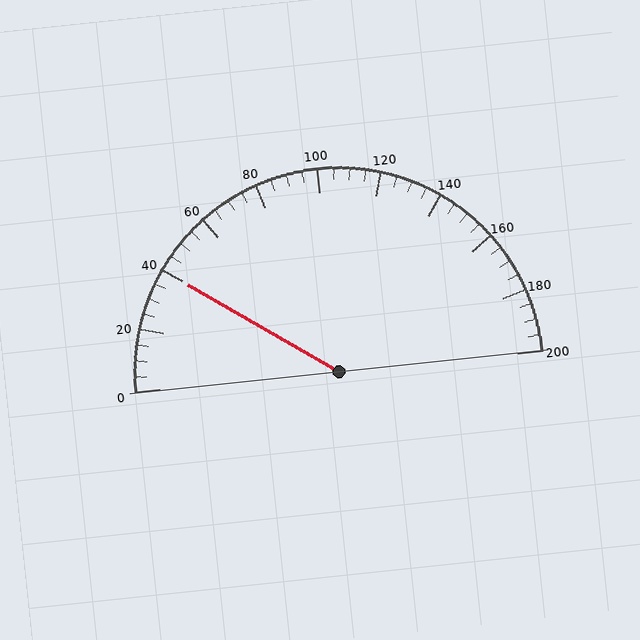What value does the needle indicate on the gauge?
The needle indicates approximately 40.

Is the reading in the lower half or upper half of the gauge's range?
The reading is in the lower half of the range (0 to 200).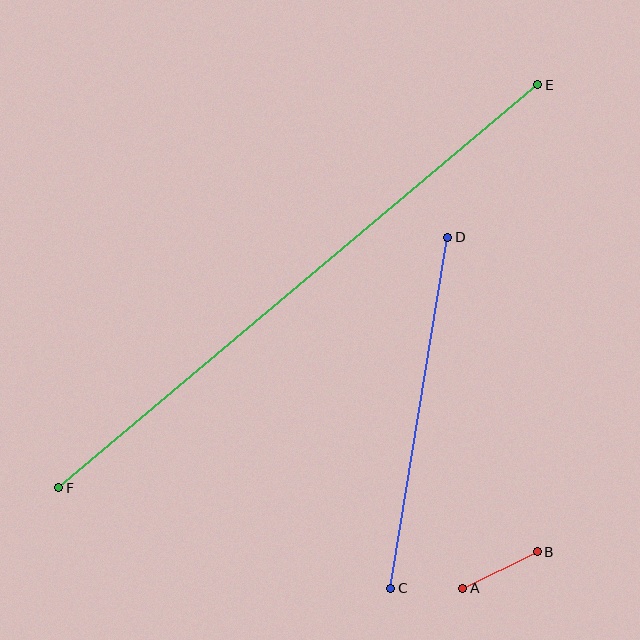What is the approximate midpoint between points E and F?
The midpoint is at approximately (298, 286) pixels.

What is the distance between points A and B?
The distance is approximately 83 pixels.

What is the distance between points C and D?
The distance is approximately 356 pixels.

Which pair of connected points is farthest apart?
Points E and F are farthest apart.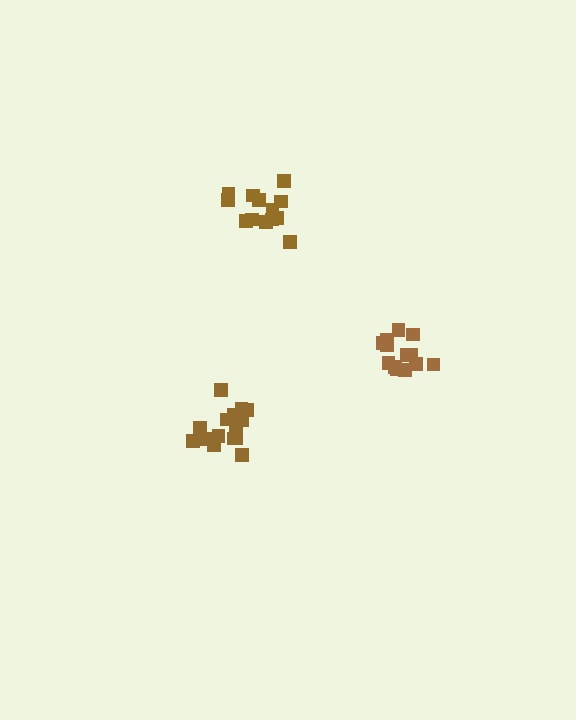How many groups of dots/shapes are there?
There are 3 groups.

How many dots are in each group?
Group 1: 14 dots, Group 2: 13 dots, Group 3: 16 dots (43 total).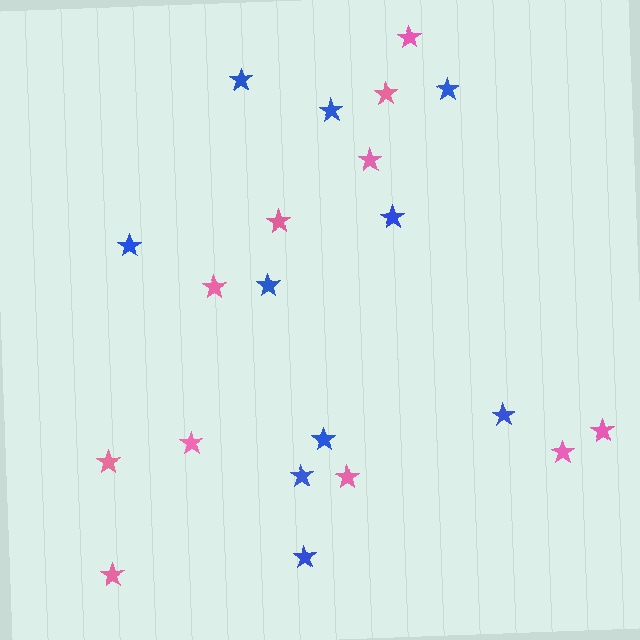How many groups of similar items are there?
There are 2 groups: one group of blue stars (10) and one group of pink stars (11).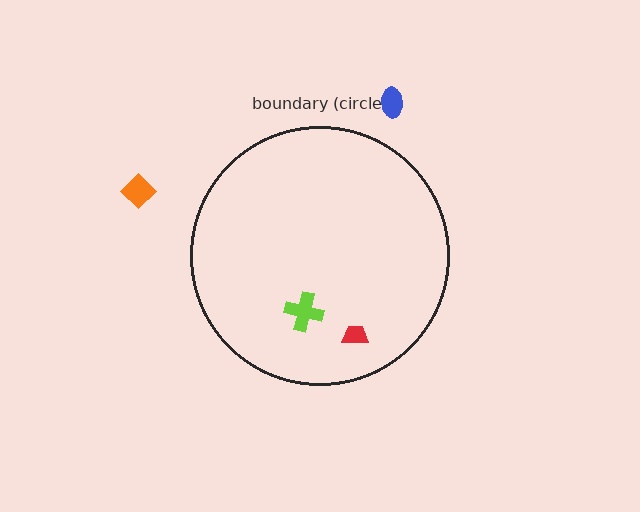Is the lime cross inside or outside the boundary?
Inside.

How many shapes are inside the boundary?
2 inside, 2 outside.